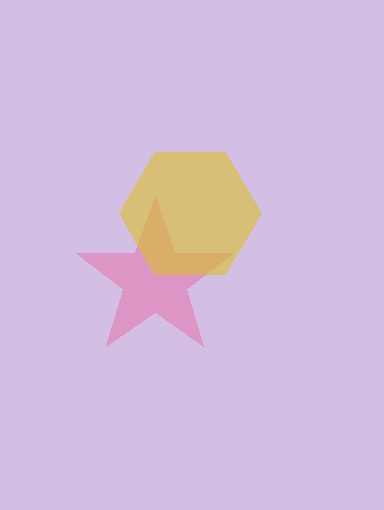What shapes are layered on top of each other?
The layered shapes are: a pink star, a yellow hexagon.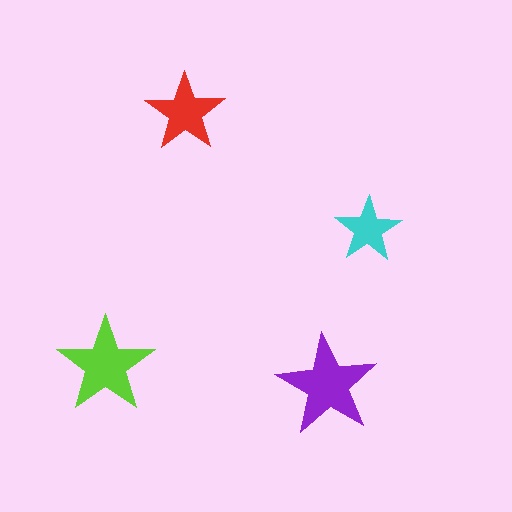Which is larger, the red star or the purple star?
The purple one.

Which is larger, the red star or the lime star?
The lime one.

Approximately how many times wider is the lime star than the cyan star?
About 1.5 times wider.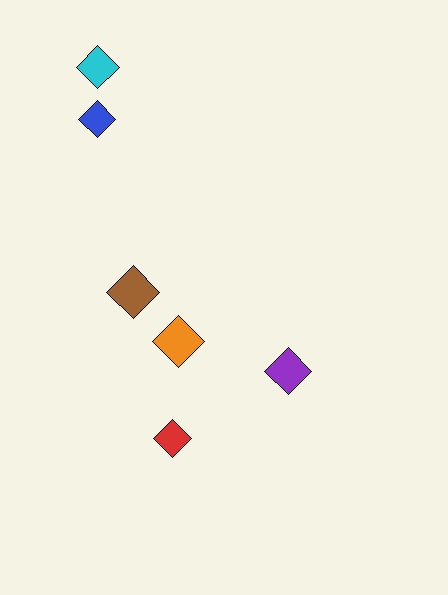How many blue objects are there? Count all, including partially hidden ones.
There is 1 blue object.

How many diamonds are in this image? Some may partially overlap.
There are 6 diamonds.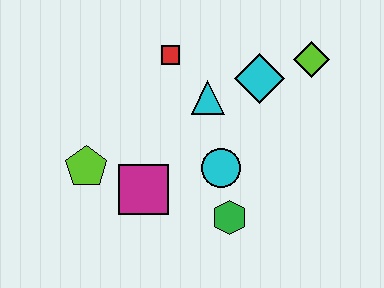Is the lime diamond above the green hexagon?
Yes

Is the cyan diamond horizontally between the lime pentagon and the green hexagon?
No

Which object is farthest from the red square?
The green hexagon is farthest from the red square.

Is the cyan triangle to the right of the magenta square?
Yes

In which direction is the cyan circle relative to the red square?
The cyan circle is below the red square.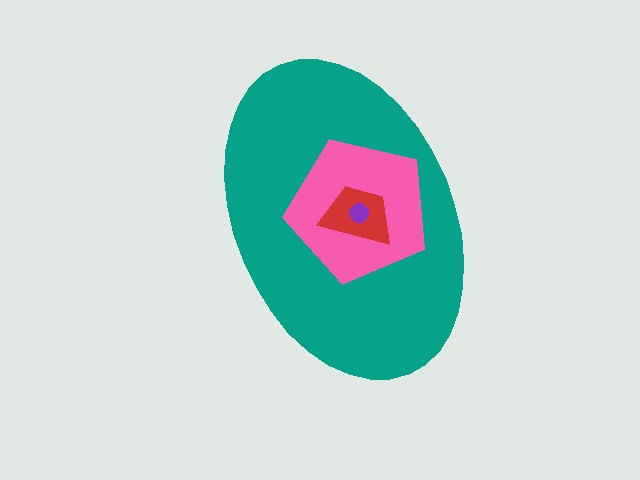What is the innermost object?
The purple circle.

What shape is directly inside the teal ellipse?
The pink pentagon.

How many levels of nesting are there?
4.